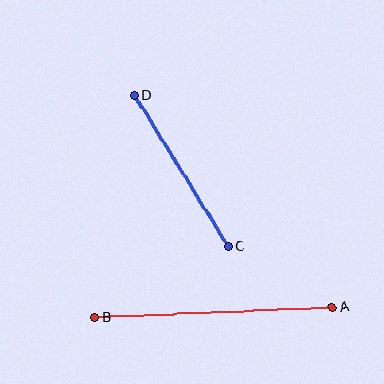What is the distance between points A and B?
The distance is approximately 238 pixels.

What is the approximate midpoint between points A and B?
The midpoint is at approximately (213, 312) pixels.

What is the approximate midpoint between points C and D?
The midpoint is at approximately (181, 171) pixels.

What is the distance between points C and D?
The distance is approximately 177 pixels.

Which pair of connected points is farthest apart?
Points A and B are farthest apart.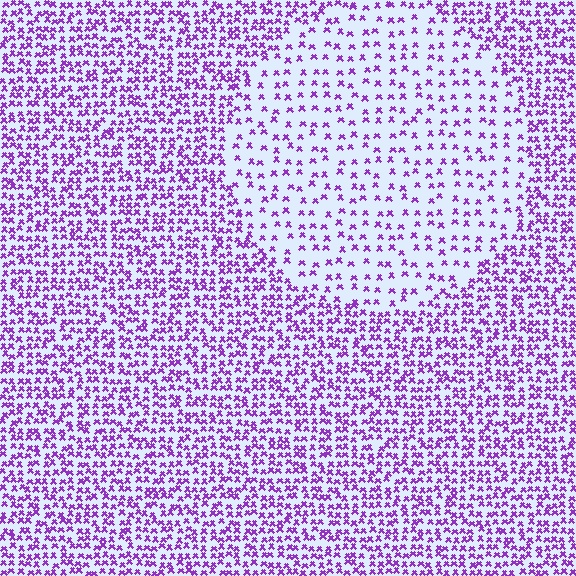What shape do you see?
I see a circle.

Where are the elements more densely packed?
The elements are more densely packed outside the circle boundary.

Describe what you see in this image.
The image contains small purple elements arranged at two different densities. A circle-shaped region is visible where the elements are less densely packed than the surrounding area.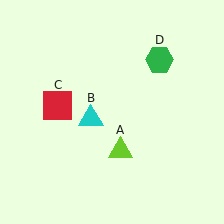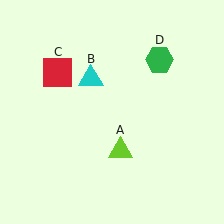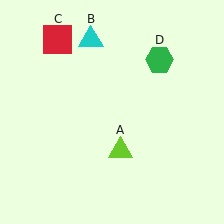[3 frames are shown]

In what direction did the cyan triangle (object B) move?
The cyan triangle (object B) moved up.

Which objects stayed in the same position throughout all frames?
Lime triangle (object A) and green hexagon (object D) remained stationary.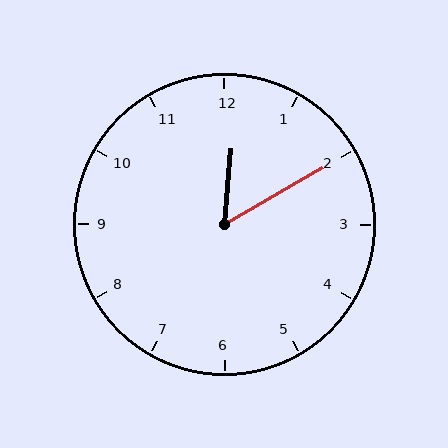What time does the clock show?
12:10.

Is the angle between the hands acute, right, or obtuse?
It is acute.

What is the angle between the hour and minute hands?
Approximately 55 degrees.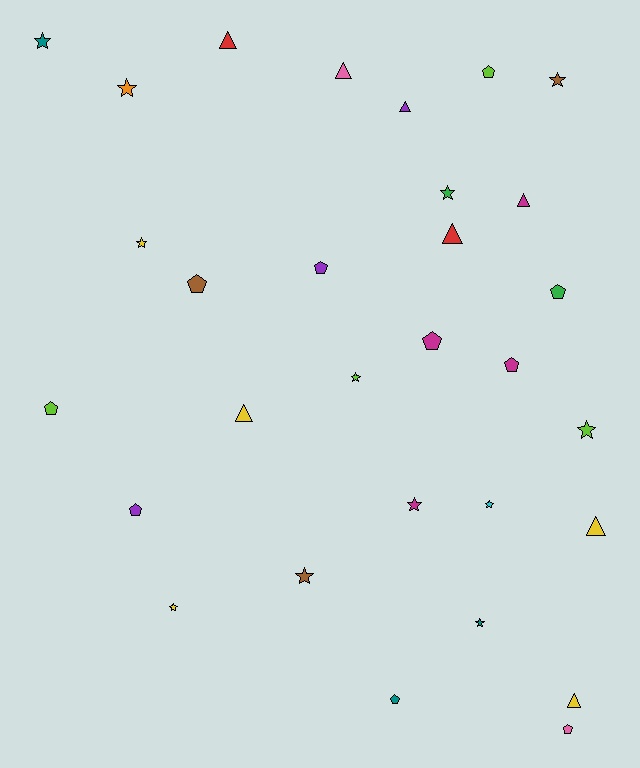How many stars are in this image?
There are 12 stars.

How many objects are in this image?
There are 30 objects.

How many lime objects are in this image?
There are 4 lime objects.